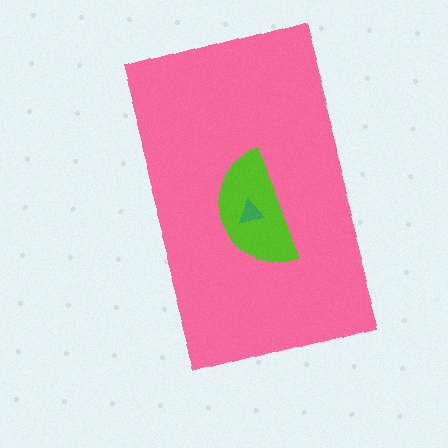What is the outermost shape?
The pink rectangle.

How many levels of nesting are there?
3.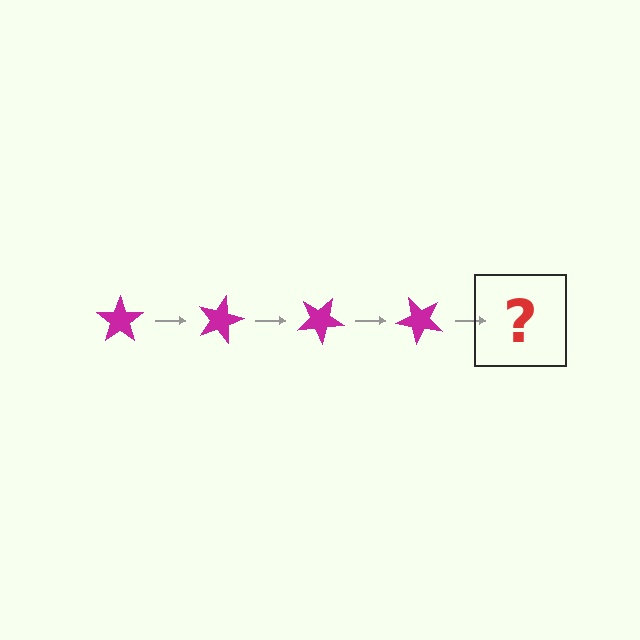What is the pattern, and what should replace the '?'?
The pattern is that the star rotates 15 degrees each step. The '?' should be a magenta star rotated 60 degrees.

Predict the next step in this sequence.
The next step is a magenta star rotated 60 degrees.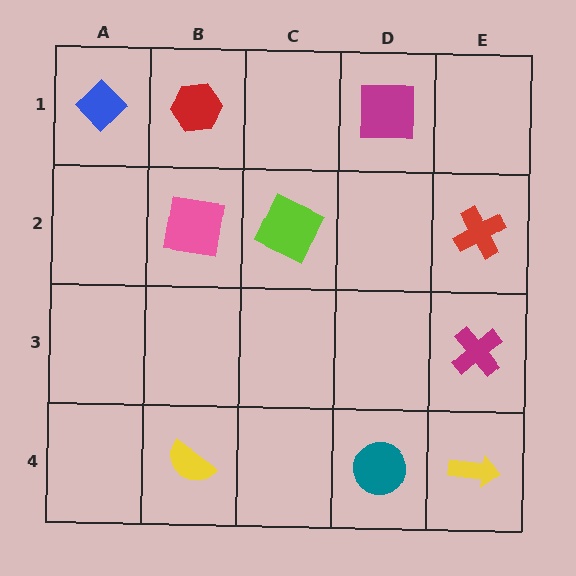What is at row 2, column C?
A lime square.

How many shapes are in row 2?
3 shapes.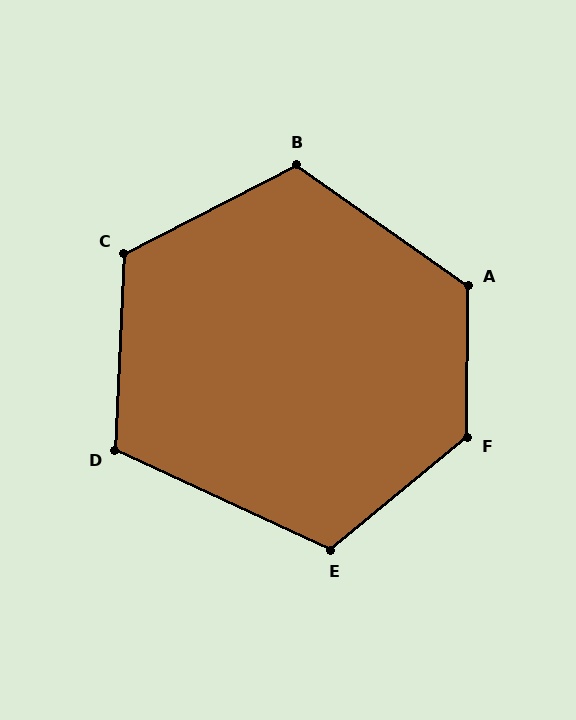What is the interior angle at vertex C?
Approximately 120 degrees (obtuse).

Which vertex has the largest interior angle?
F, at approximately 130 degrees.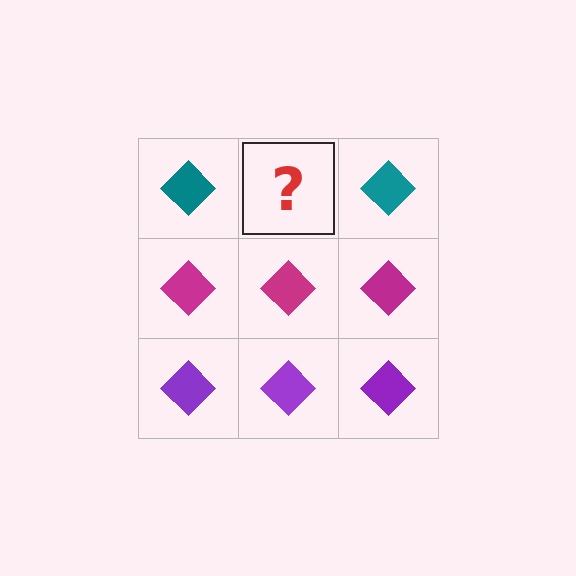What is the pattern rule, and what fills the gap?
The rule is that each row has a consistent color. The gap should be filled with a teal diamond.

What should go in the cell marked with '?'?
The missing cell should contain a teal diamond.